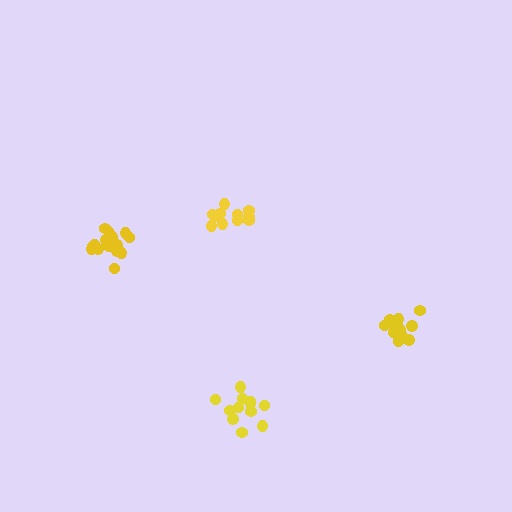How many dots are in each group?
Group 1: 12 dots, Group 2: 11 dots, Group 3: 16 dots, Group 4: 15 dots (54 total).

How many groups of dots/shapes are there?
There are 4 groups.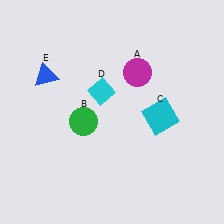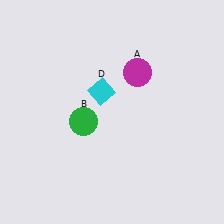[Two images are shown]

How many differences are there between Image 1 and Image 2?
There are 2 differences between the two images.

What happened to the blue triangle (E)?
The blue triangle (E) was removed in Image 2. It was in the top-left area of Image 1.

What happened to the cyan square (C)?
The cyan square (C) was removed in Image 2. It was in the bottom-right area of Image 1.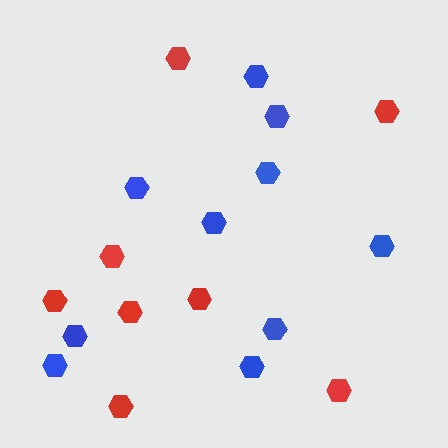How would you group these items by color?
There are 2 groups: one group of blue hexagons (10) and one group of red hexagons (8).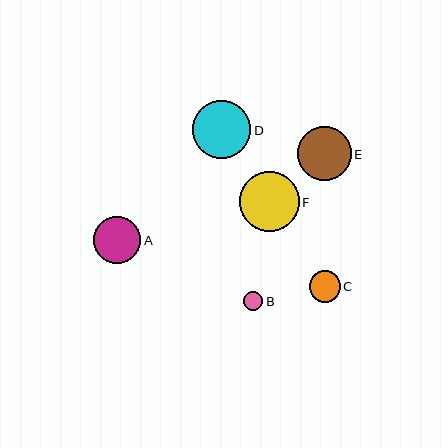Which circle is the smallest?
Circle B is the smallest with a size of approximately 20 pixels.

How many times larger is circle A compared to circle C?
Circle A is approximately 1.5 times the size of circle C.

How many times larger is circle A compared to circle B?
Circle A is approximately 2.4 times the size of circle B.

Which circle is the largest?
Circle F is the largest with a size of approximately 60 pixels.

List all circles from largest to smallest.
From largest to smallest: F, D, E, A, C, B.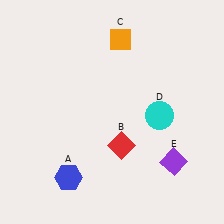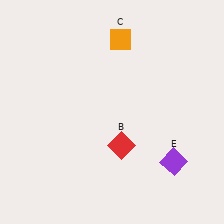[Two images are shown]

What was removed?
The blue hexagon (A), the cyan circle (D) were removed in Image 2.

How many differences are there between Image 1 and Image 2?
There are 2 differences between the two images.